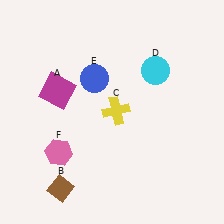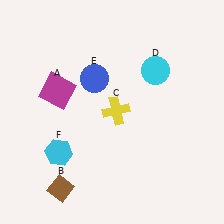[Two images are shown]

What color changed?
The hexagon (F) changed from pink in Image 1 to cyan in Image 2.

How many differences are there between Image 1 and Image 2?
There is 1 difference between the two images.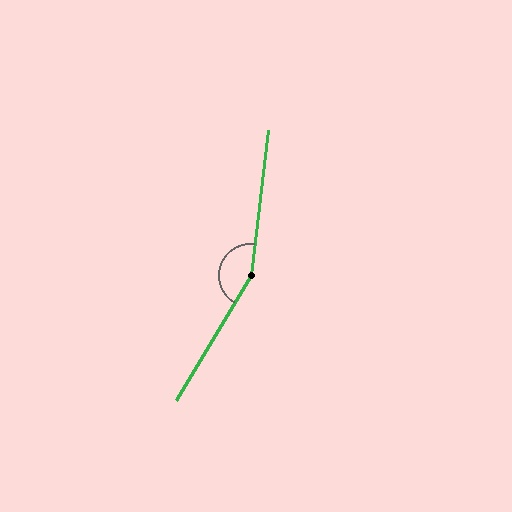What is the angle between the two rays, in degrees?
Approximately 156 degrees.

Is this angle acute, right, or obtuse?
It is obtuse.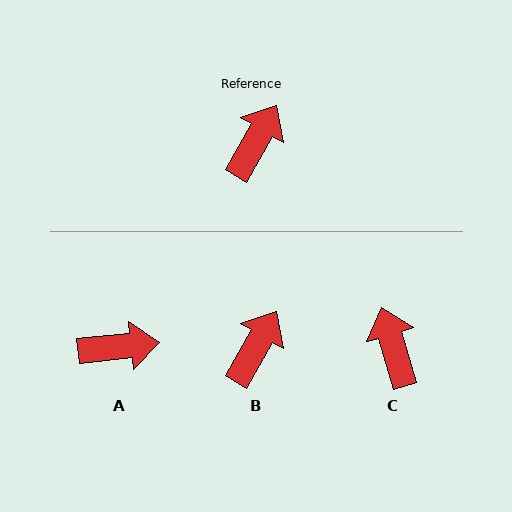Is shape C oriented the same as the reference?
No, it is off by about 46 degrees.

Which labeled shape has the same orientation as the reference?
B.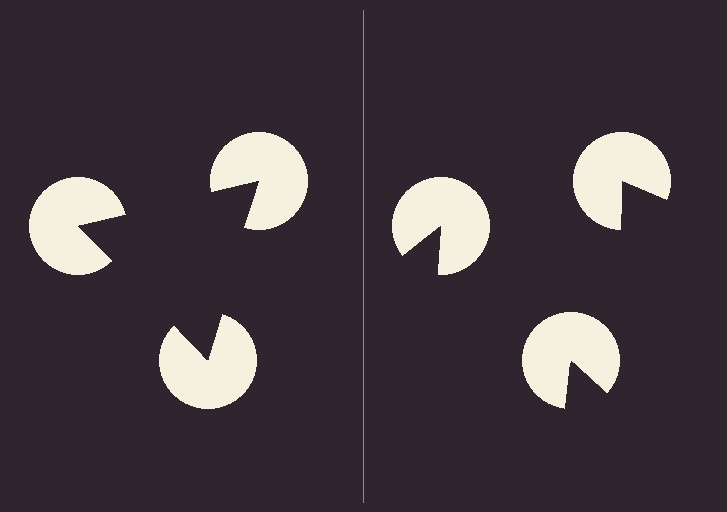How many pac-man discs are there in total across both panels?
6 — 3 on each side.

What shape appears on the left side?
An illusory triangle.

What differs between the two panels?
The pac-man discs are positioned identically on both sides; only the wedge orientations differ. On the left they align to a triangle; on the right they are misaligned.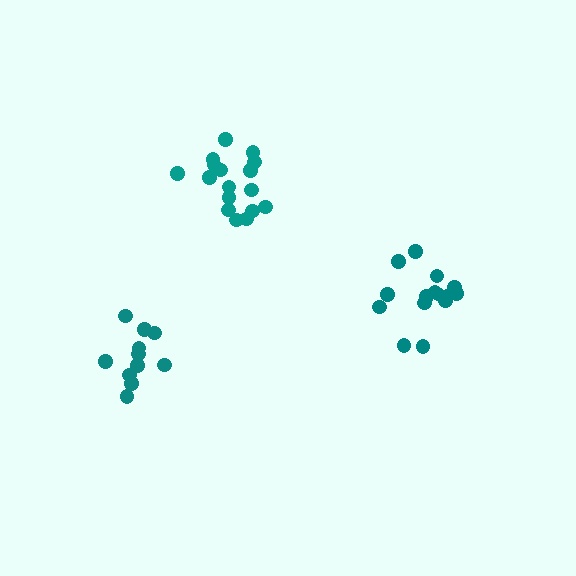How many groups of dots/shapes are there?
There are 3 groups.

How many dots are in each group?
Group 1: 15 dots, Group 2: 17 dots, Group 3: 11 dots (43 total).